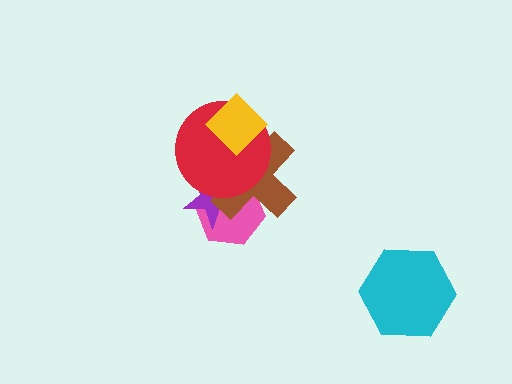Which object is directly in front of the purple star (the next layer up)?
The brown cross is directly in front of the purple star.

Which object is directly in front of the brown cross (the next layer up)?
The red circle is directly in front of the brown cross.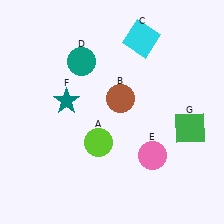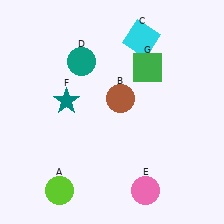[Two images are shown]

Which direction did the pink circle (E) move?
The pink circle (E) moved down.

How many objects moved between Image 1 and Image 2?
3 objects moved between the two images.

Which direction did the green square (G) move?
The green square (G) moved up.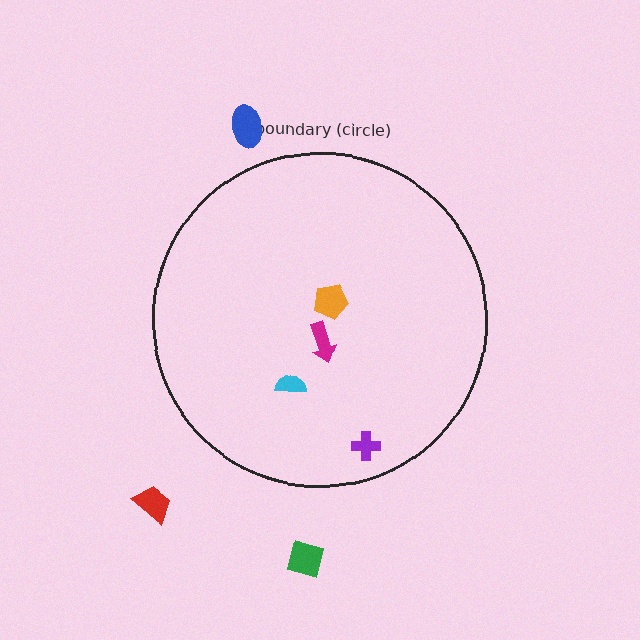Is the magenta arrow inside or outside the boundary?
Inside.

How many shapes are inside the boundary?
4 inside, 3 outside.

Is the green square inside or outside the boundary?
Outside.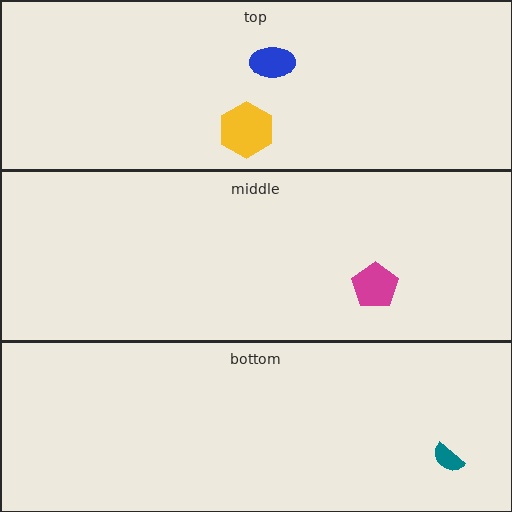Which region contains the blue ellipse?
The top region.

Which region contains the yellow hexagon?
The top region.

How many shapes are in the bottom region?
1.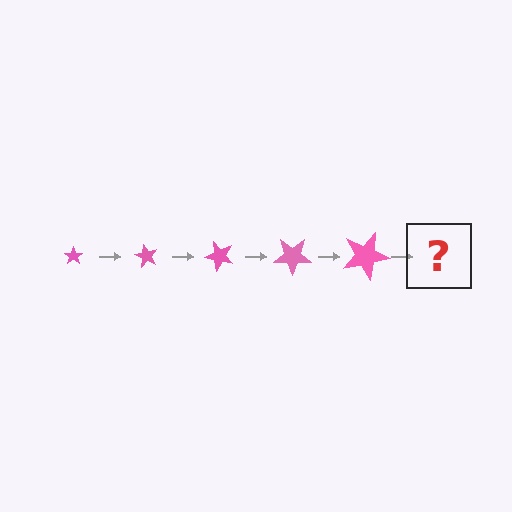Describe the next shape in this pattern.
It should be a star, larger than the previous one and rotated 300 degrees from the start.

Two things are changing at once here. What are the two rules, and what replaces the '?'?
The two rules are that the star grows larger each step and it rotates 60 degrees each step. The '?' should be a star, larger than the previous one and rotated 300 degrees from the start.